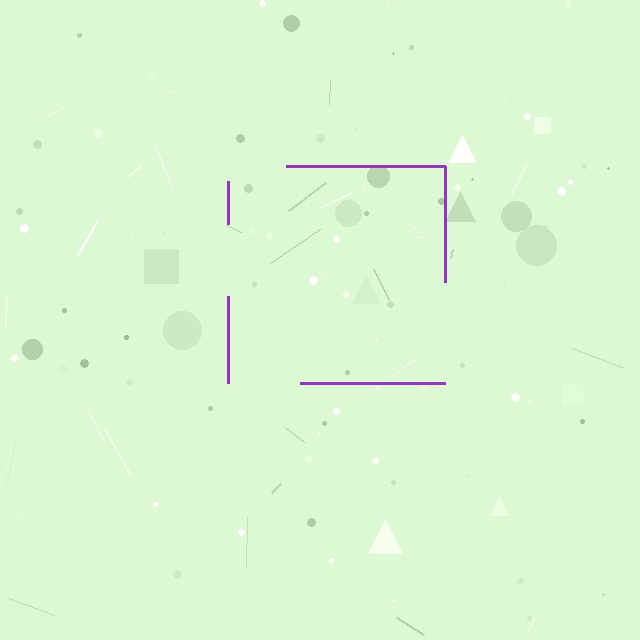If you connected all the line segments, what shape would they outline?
They would outline a square.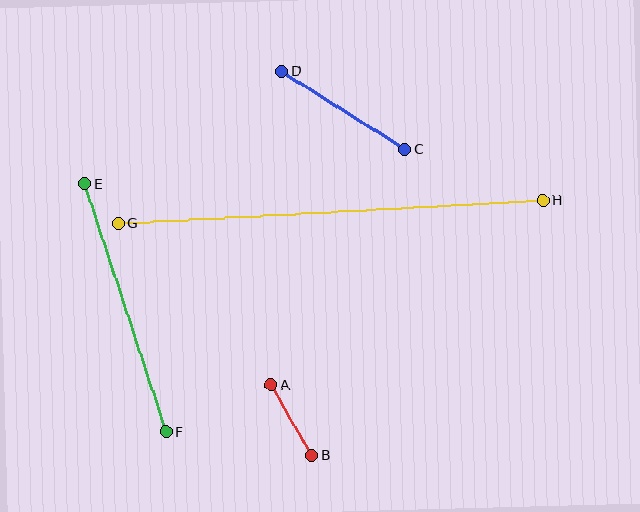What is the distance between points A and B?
The distance is approximately 81 pixels.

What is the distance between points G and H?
The distance is approximately 425 pixels.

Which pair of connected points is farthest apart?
Points G and H are farthest apart.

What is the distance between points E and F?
The distance is approximately 261 pixels.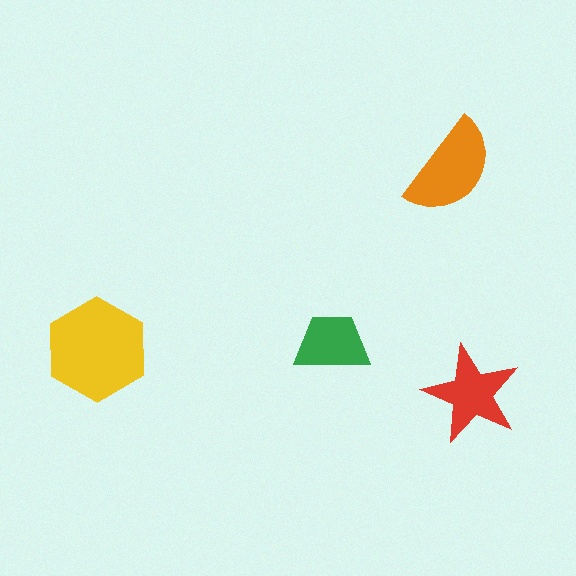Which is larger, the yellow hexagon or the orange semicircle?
The yellow hexagon.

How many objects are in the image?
There are 4 objects in the image.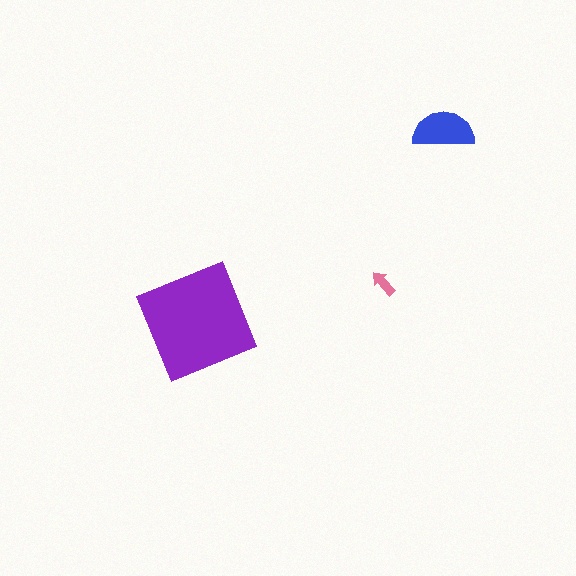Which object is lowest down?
The purple diamond is bottommost.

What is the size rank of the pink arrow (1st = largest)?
3rd.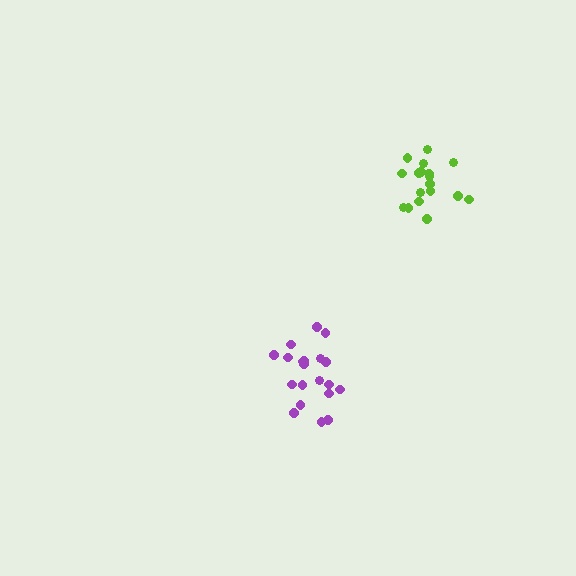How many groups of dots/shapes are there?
There are 2 groups.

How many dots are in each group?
Group 1: 18 dots, Group 2: 20 dots (38 total).